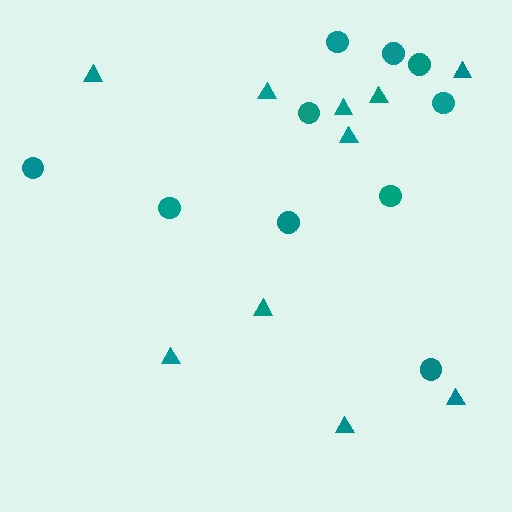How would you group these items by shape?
There are 2 groups: one group of triangles (10) and one group of circles (10).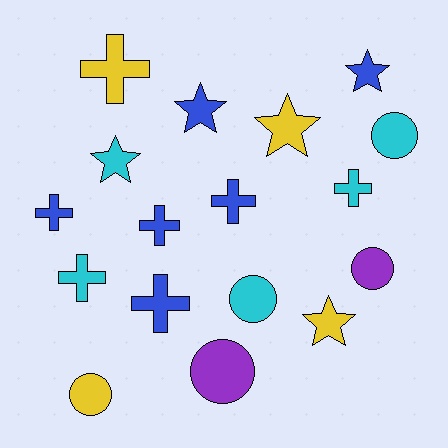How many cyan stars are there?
There is 1 cyan star.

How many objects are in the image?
There are 17 objects.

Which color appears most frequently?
Blue, with 6 objects.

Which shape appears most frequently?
Cross, with 7 objects.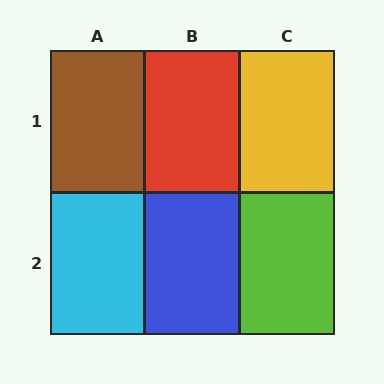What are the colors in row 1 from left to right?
Brown, red, yellow.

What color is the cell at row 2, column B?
Blue.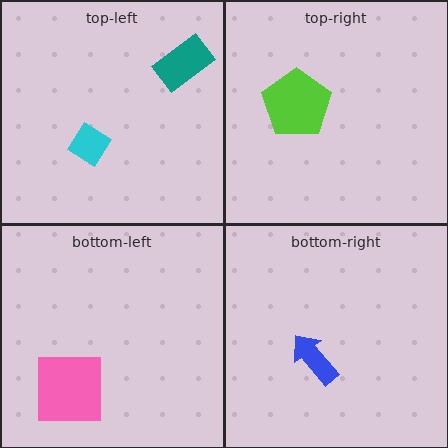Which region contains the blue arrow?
The bottom-right region.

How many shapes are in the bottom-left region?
1.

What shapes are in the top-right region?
The lime pentagon.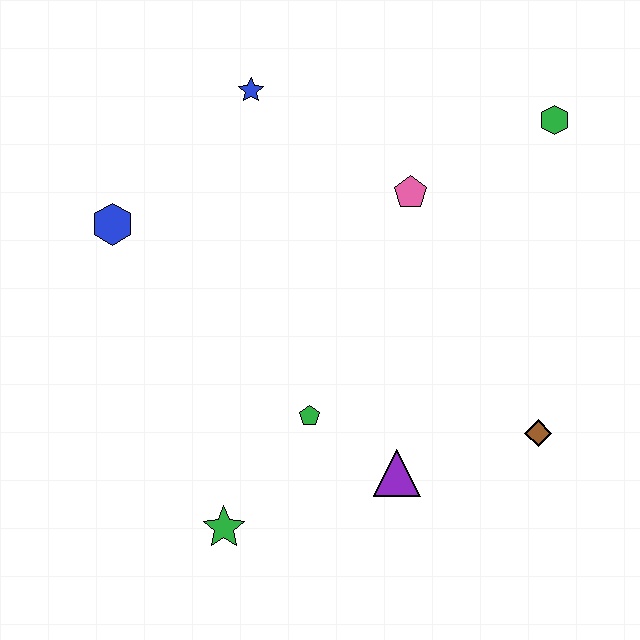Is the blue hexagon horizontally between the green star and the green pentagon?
No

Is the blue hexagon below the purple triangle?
No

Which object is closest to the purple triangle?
The green pentagon is closest to the purple triangle.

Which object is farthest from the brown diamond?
The blue hexagon is farthest from the brown diamond.